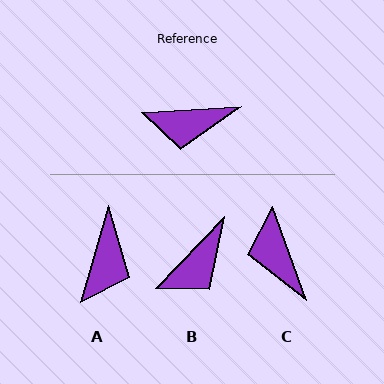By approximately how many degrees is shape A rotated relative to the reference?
Approximately 71 degrees counter-clockwise.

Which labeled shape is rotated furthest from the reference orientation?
C, about 73 degrees away.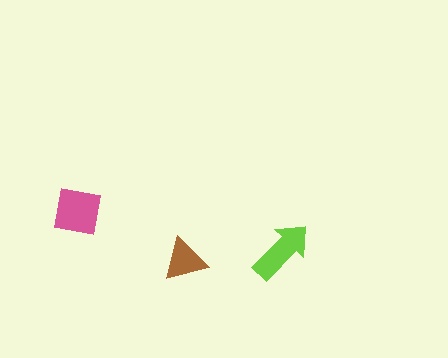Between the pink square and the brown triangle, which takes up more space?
The pink square.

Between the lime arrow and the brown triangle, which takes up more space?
The lime arrow.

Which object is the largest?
The pink square.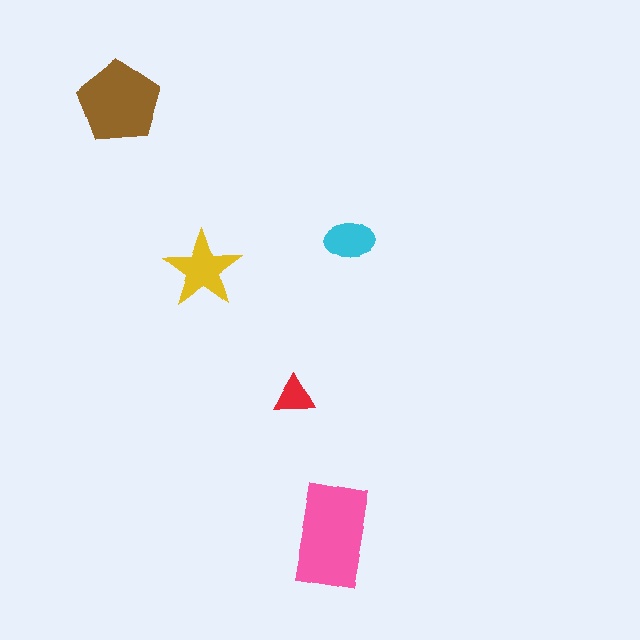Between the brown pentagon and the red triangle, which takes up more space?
The brown pentagon.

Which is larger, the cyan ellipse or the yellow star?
The yellow star.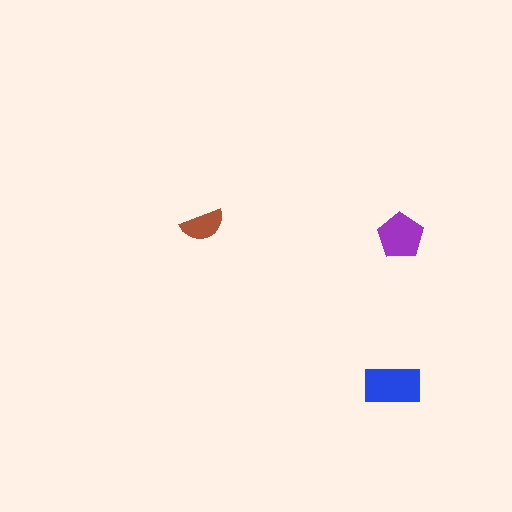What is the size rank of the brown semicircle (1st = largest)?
3rd.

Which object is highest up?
The brown semicircle is topmost.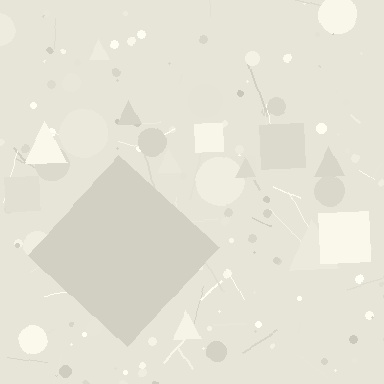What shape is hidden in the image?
A diamond is hidden in the image.